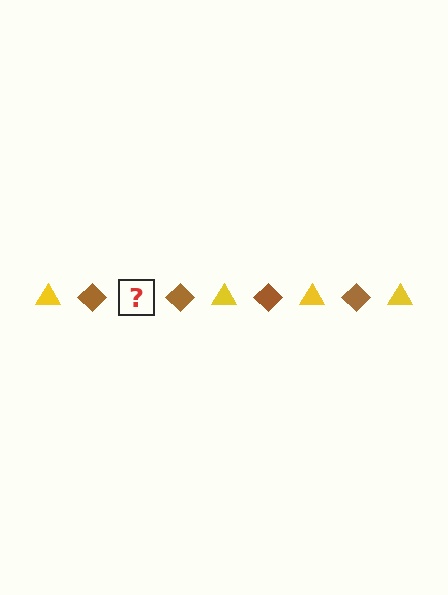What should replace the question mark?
The question mark should be replaced with a yellow triangle.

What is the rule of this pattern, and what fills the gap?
The rule is that the pattern alternates between yellow triangle and brown diamond. The gap should be filled with a yellow triangle.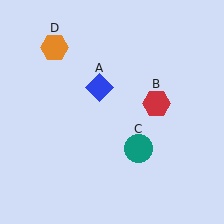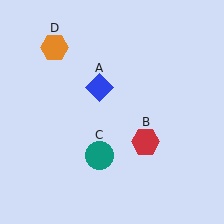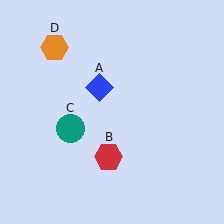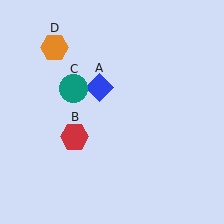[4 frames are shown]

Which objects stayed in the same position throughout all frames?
Blue diamond (object A) and orange hexagon (object D) remained stationary.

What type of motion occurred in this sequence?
The red hexagon (object B), teal circle (object C) rotated clockwise around the center of the scene.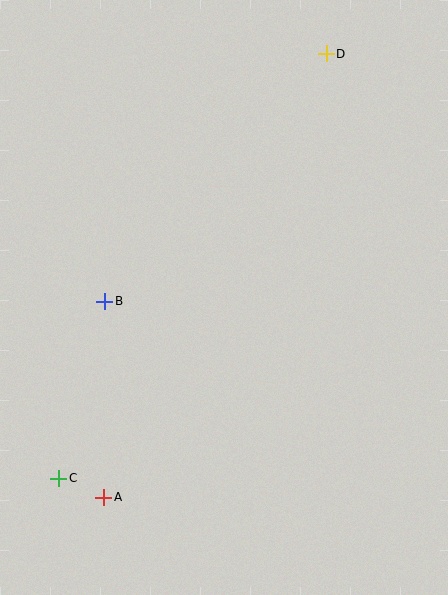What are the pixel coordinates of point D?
Point D is at (326, 54).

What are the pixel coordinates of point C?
Point C is at (59, 478).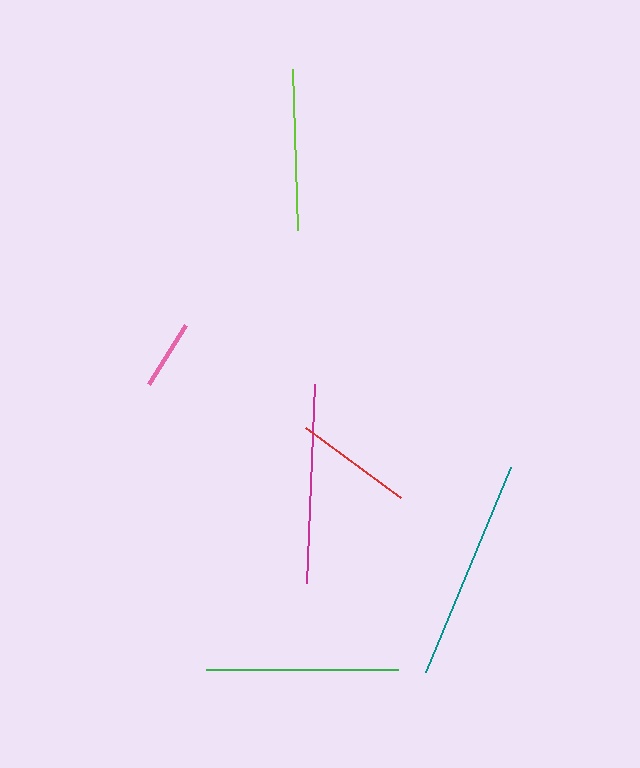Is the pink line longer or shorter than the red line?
The red line is longer than the pink line.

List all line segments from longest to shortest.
From longest to shortest: teal, magenta, green, lime, red, pink.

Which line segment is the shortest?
The pink line is the shortest at approximately 70 pixels.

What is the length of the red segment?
The red segment is approximately 119 pixels long.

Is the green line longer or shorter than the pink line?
The green line is longer than the pink line.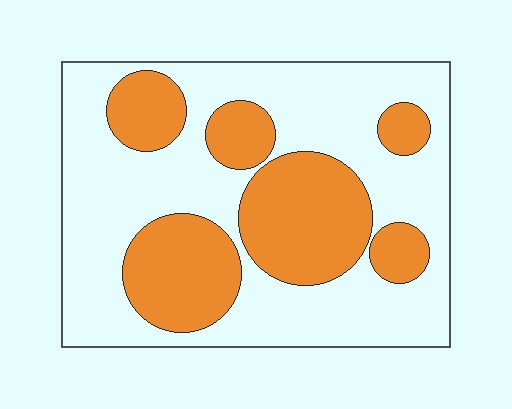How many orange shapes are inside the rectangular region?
6.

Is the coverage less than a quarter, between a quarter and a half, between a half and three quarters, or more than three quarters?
Between a quarter and a half.